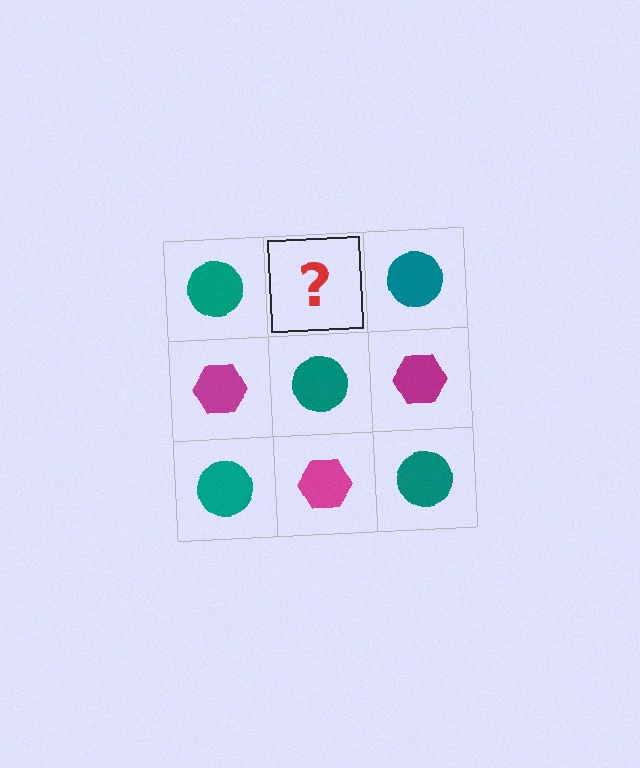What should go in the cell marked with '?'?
The missing cell should contain a magenta hexagon.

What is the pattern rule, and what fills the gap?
The rule is that it alternates teal circle and magenta hexagon in a checkerboard pattern. The gap should be filled with a magenta hexagon.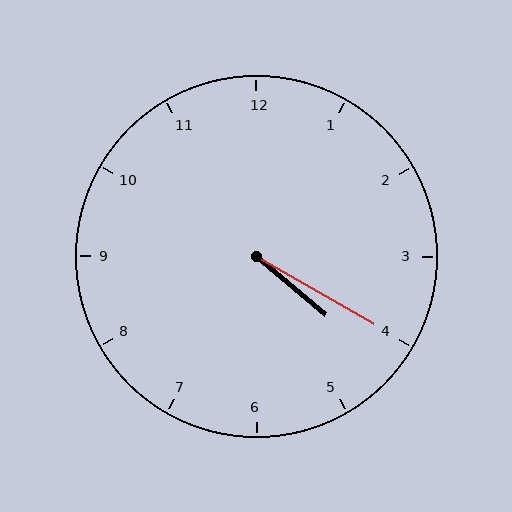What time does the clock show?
4:20.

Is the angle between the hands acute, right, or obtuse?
It is acute.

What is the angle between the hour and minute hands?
Approximately 10 degrees.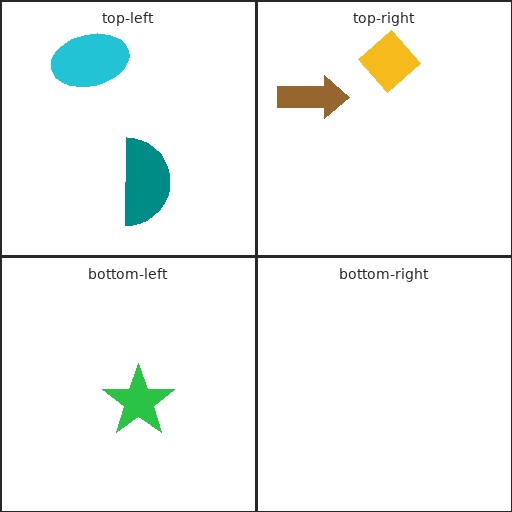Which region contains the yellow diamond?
The top-right region.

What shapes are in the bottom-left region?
The green star.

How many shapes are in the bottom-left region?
1.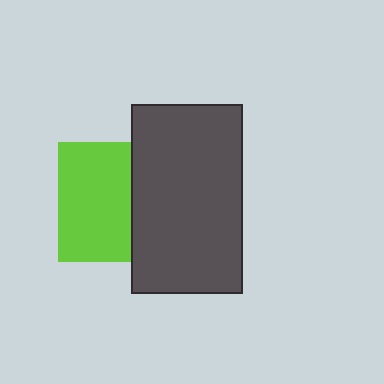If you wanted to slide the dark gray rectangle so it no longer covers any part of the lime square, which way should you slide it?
Slide it right — that is the most direct way to separate the two shapes.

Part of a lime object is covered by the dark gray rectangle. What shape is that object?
It is a square.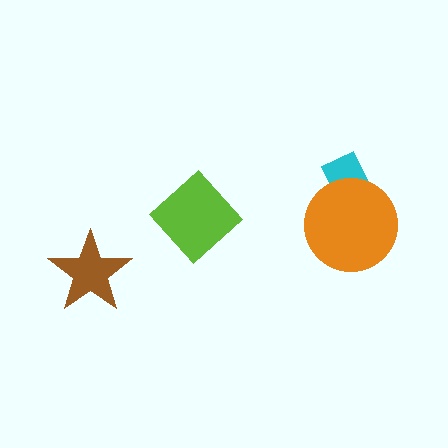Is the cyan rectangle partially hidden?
Yes, it is partially covered by another shape.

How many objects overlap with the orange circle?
1 object overlaps with the orange circle.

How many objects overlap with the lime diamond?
0 objects overlap with the lime diamond.